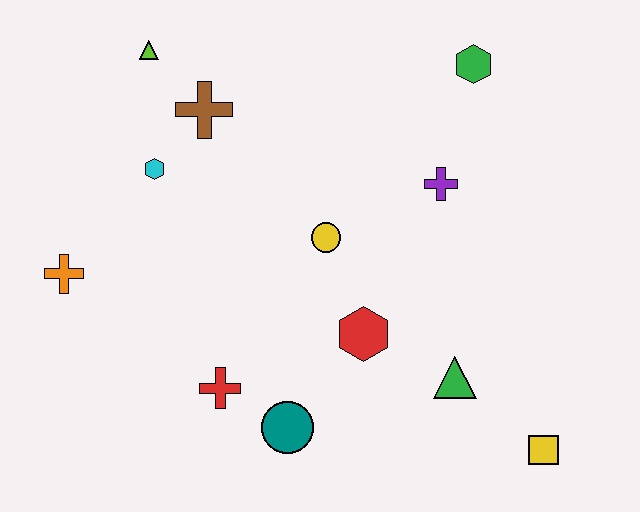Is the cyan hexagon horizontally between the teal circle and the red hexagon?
No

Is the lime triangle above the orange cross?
Yes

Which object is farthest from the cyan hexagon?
The yellow square is farthest from the cyan hexagon.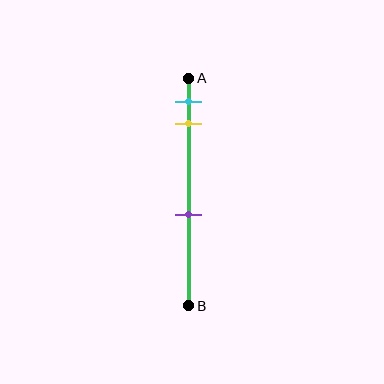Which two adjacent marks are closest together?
The cyan and yellow marks are the closest adjacent pair.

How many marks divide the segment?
There are 3 marks dividing the segment.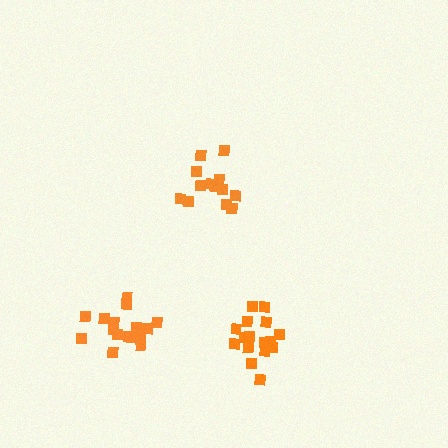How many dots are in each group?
Group 1: 17 dots, Group 2: 13 dots, Group 3: 17 dots (47 total).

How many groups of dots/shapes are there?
There are 3 groups.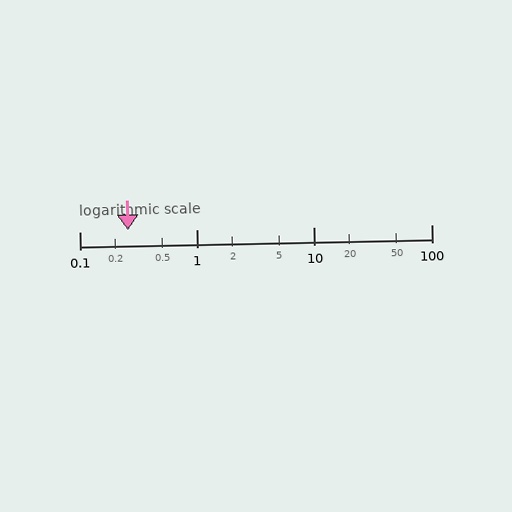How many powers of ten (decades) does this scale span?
The scale spans 3 decades, from 0.1 to 100.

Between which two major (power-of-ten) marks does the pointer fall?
The pointer is between 0.1 and 1.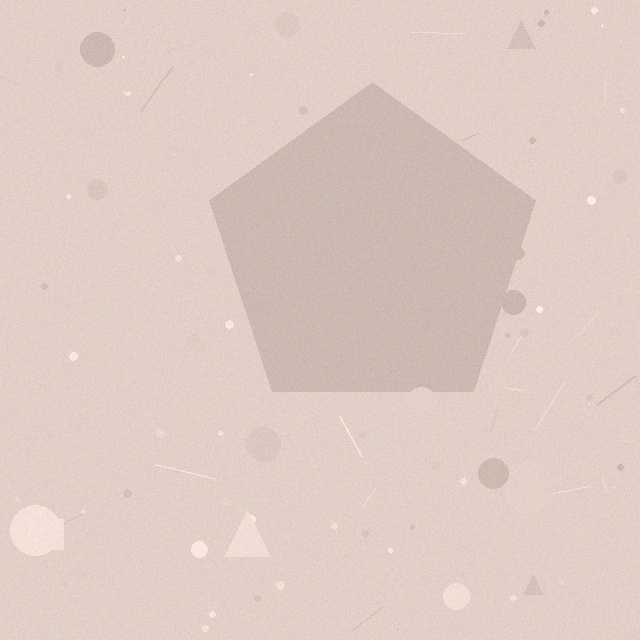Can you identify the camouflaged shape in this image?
The camouflaged shape is a pentagon.